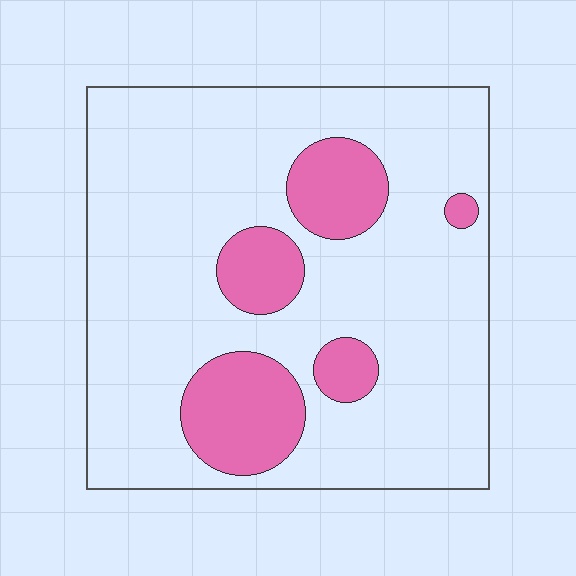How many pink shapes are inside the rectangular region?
5.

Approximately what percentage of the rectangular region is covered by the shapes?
Approximately 20%.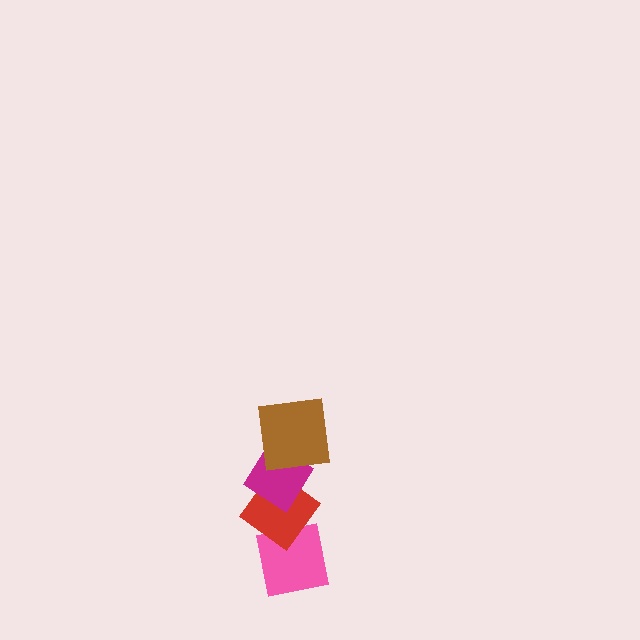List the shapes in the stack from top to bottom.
From top to bottom: the brown square, the magenta diamond, the red diamond, the pink square.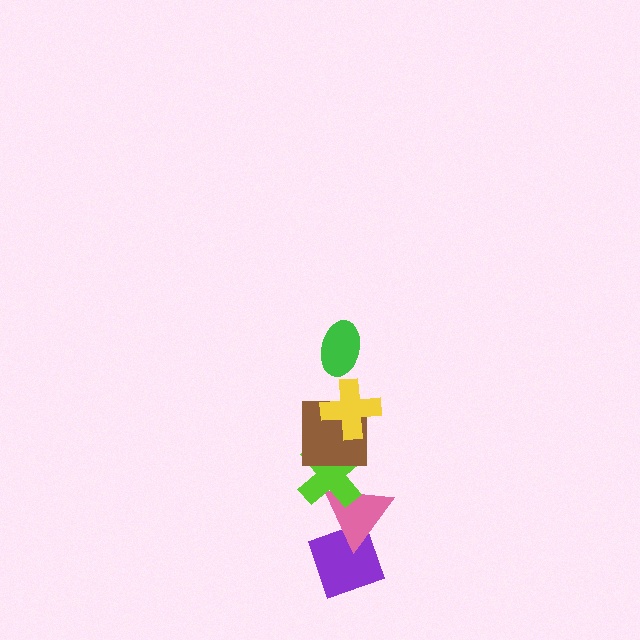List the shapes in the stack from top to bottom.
From top to bottom: the green ellipse, the yellow cross, the brown square, the lime cross, the pink triangle, the purple diamond.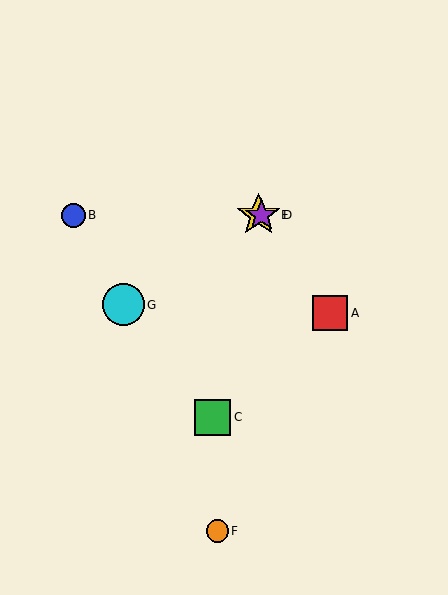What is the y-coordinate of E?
Object E is at y≈215.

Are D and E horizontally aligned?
Yes, both are at y≈215.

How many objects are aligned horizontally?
3 objects (B, D, E) are aligned horizontally.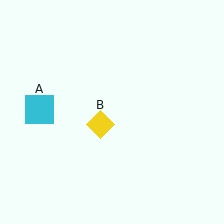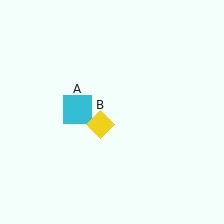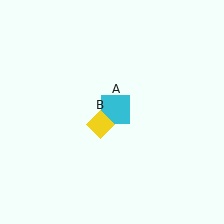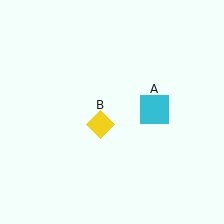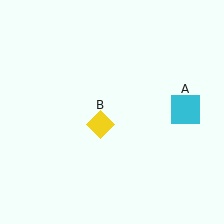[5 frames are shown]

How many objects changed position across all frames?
1 object changed position: cyan square (object A).